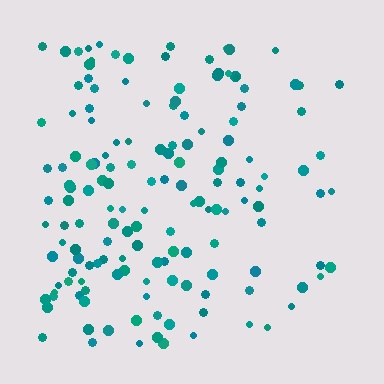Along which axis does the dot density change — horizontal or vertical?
Horizontal.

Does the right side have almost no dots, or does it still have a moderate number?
Still a moderate number, just noticeably fewer than the left.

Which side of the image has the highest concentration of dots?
The left.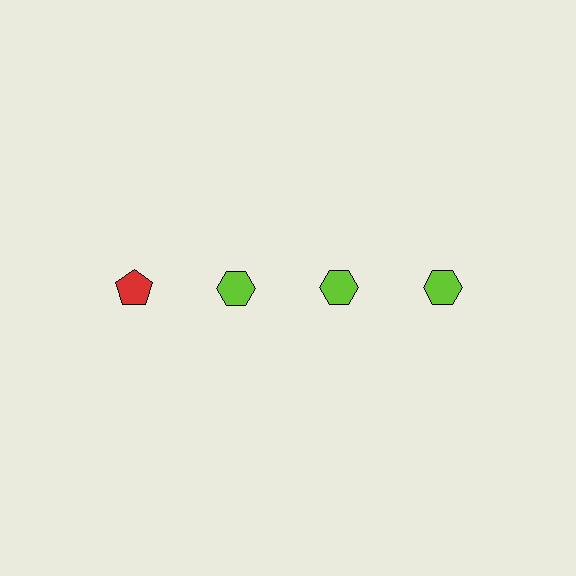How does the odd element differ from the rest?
It differs in both color (red instead of lime) and shape (pentagon instead of hexagon).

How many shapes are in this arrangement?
There are 4 shapes arranged in a grid pattern.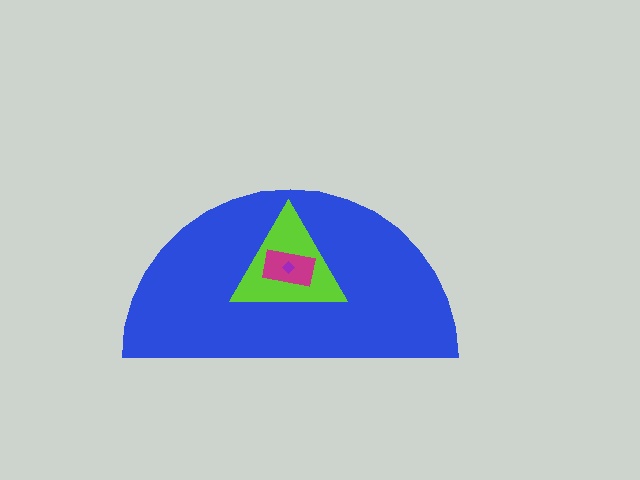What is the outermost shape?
The blue semicircle.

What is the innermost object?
The purple diamond.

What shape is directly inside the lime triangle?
The magenta rectangle.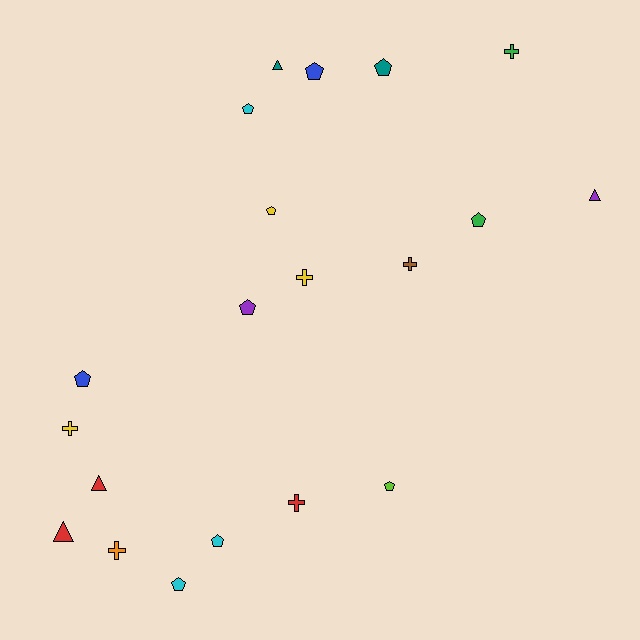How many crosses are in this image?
There are 6 crosses.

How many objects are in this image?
There are 20 objects.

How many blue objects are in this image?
There are 2 blue objects.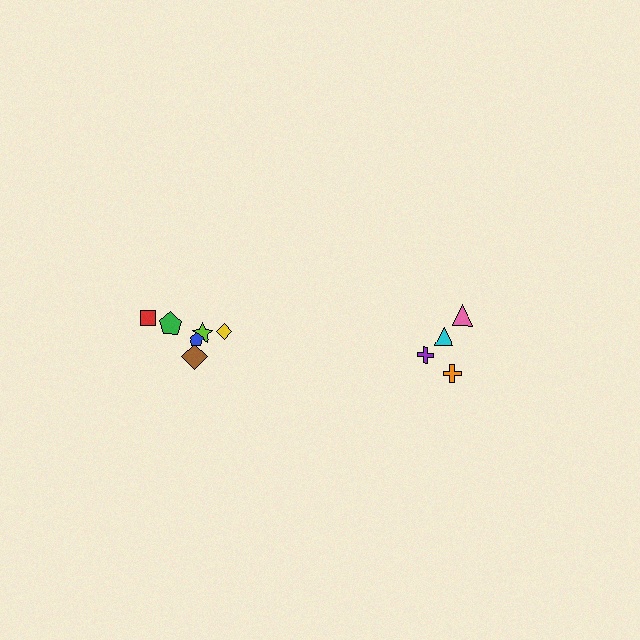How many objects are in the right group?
There are 4 objects.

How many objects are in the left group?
There are 6 objects.